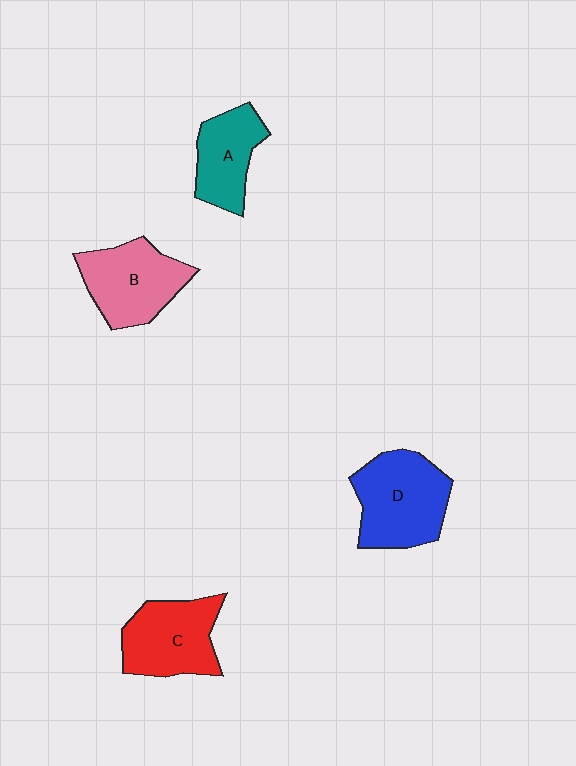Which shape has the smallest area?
Shape A (teal).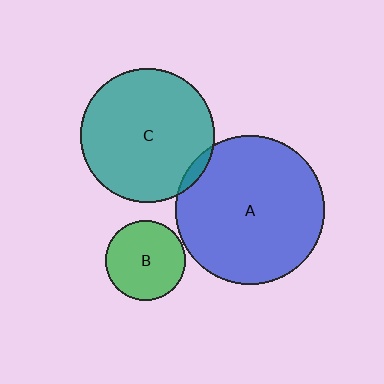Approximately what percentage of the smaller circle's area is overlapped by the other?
Approximately 5%.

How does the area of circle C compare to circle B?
Approximately 2.8 times.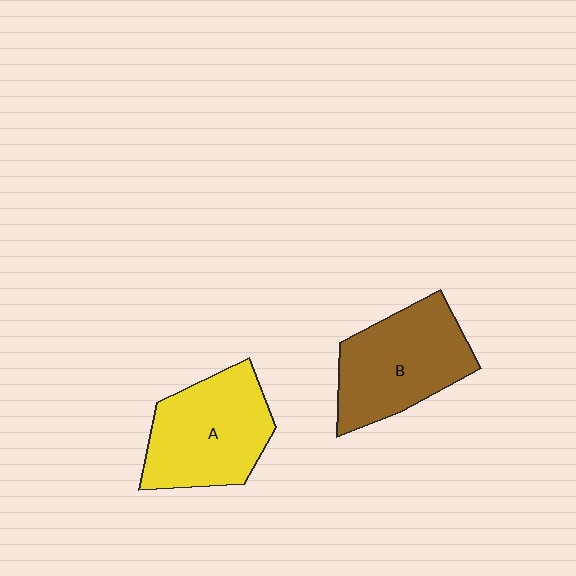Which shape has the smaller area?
Shape B (brown).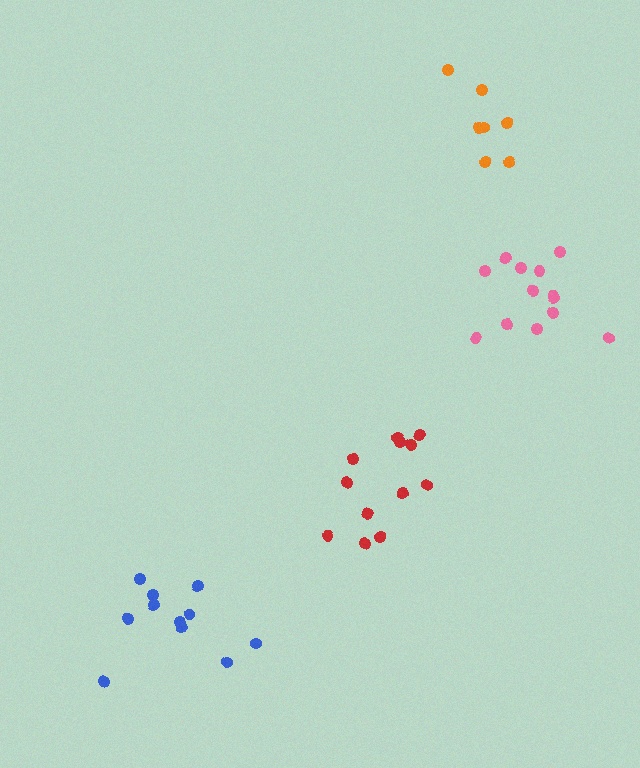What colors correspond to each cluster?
The clusters are colored: pink, orange, blue, red.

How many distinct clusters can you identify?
There are 4 distinct clusters.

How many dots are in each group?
Group 1: 13 dots, Group 2: 7 dots, Group 3: 11 dots, Group 4: 12 dots (43 total).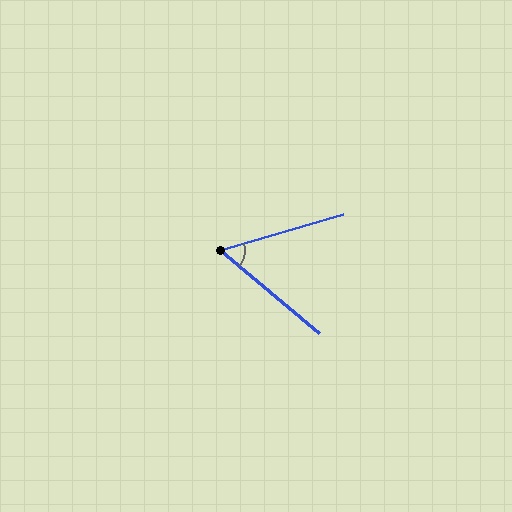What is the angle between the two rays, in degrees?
Approximately 56 degrees.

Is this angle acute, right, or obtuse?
It is acute.